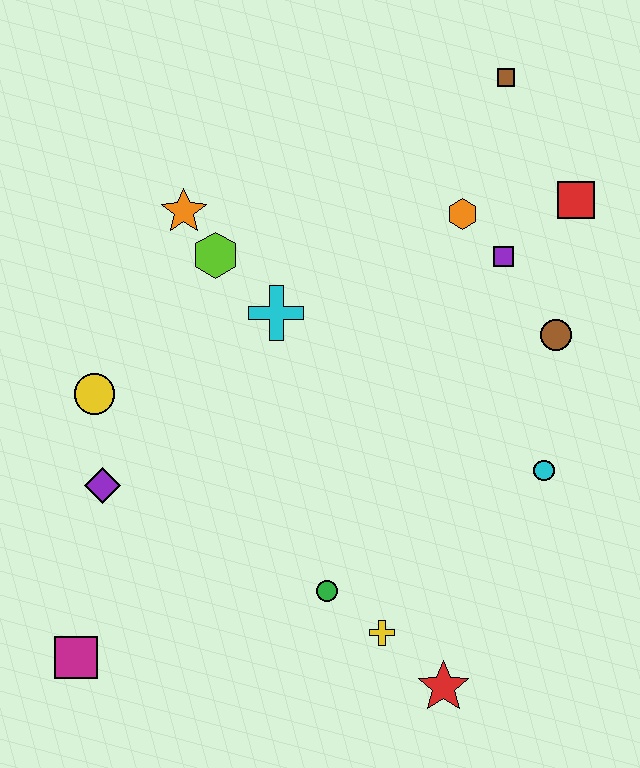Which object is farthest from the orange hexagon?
The magenta square is farthest from the orange hexagon.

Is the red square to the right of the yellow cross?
Yes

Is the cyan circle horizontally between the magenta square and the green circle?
No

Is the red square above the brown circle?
Yes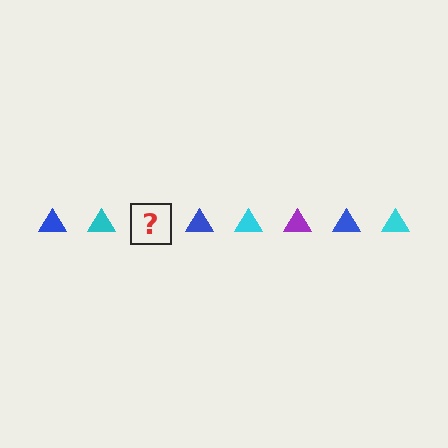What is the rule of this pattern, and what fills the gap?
The rule is that the pattern cycles through blue, cyan, purple triangles. The gap should be filled with a purple triangle.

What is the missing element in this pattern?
The missing element is a purple triangle.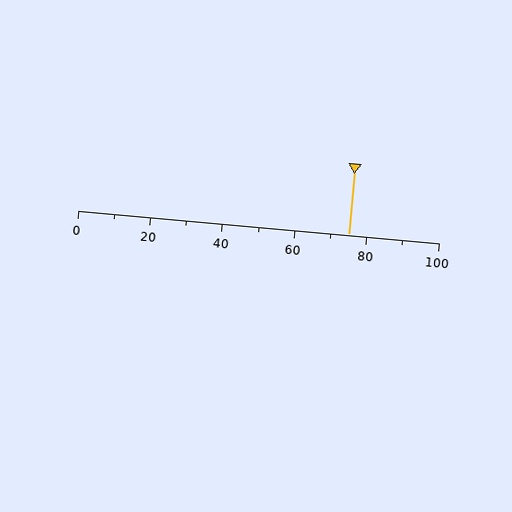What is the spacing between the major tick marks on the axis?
The major ticks are spaced 20 apart.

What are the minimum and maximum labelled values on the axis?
The axis runs from 0 to 100.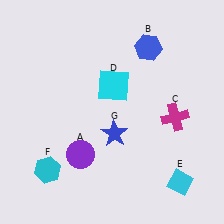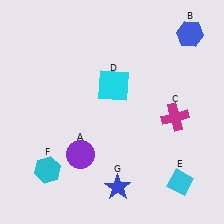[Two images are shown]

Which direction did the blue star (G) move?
The blue star (G) moved down.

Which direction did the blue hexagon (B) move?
The blue hexagon (B) moved right.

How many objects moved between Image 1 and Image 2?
2 objects moved between the two images.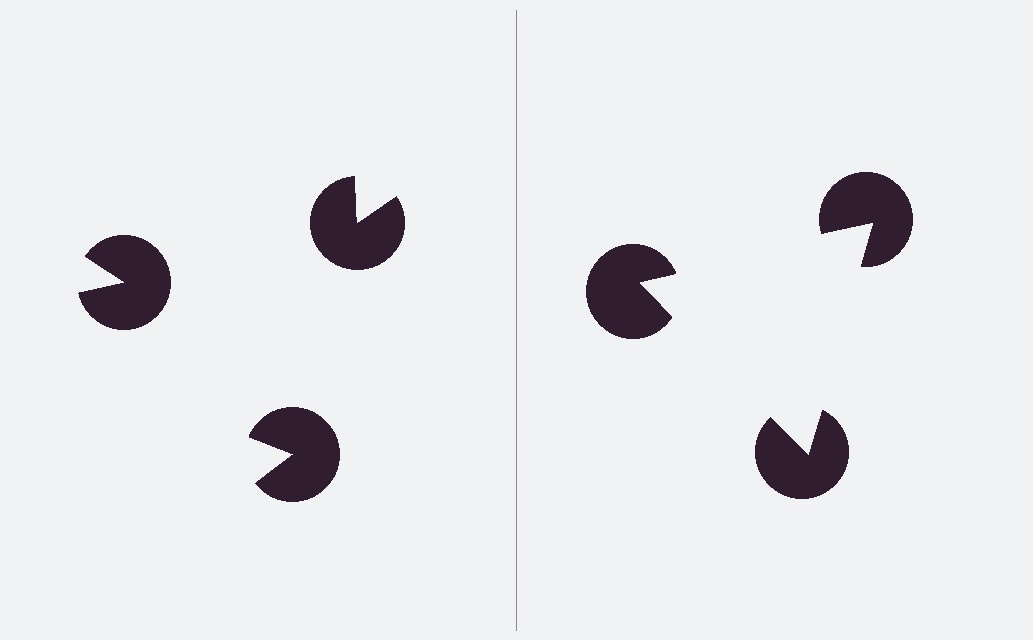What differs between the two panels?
The pac-man discs are positioned identically on both sides; only the wedge orientations differ. On the right they align to a triangle; on the left they are misaligned.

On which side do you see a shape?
An illusory triangle appears on the right side. On the left side the wedge cuts are rotated, so no coherent shape forms.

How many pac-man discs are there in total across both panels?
6 — 3 on each side.